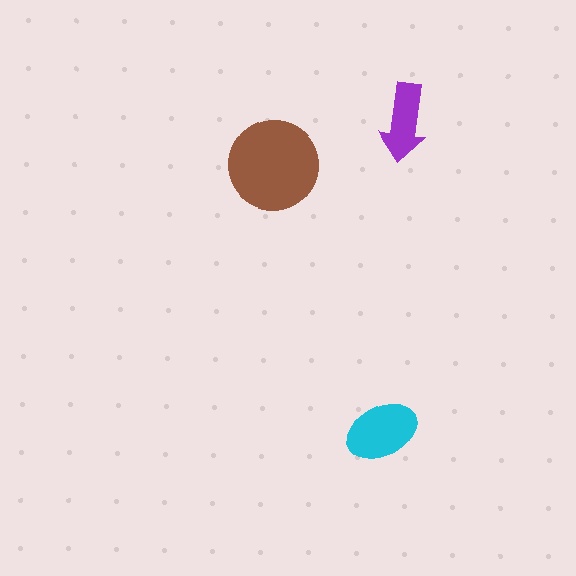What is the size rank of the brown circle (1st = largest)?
1st.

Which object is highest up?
The purple arrow is topmost.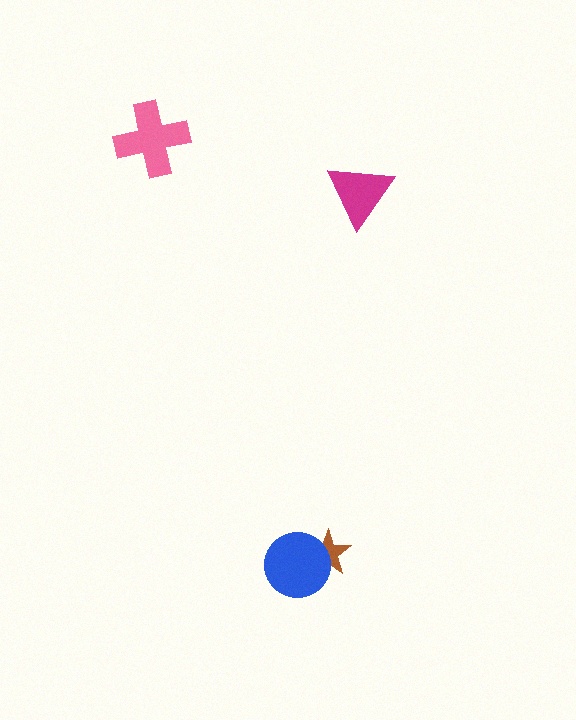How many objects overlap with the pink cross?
0 objects overlap with the pink cross.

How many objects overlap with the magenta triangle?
0 objects overlap with the magenta triangle.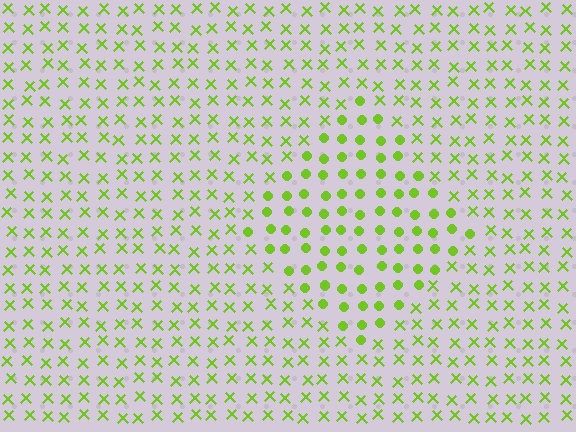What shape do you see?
I see a diamond.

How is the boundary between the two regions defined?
The boundary is defined by a change in element shape: circles inside vs. X marks outside. All elements share the same color and spacing.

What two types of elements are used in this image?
The image uses circles inside the diamond region and X marks outside it.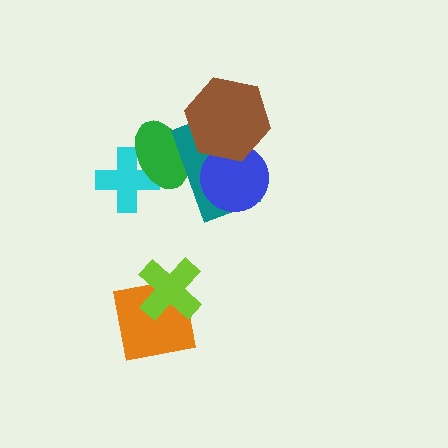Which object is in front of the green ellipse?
The teal rectangle is in front of the green ellipse.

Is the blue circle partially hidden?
Yes, it is partially covered by another shape.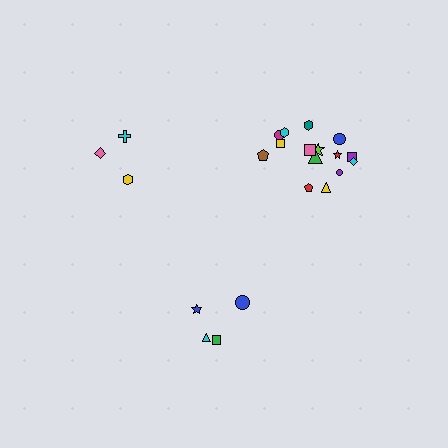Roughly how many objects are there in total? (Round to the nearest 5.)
Roughly 20 objects in total.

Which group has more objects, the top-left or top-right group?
The top-right group.